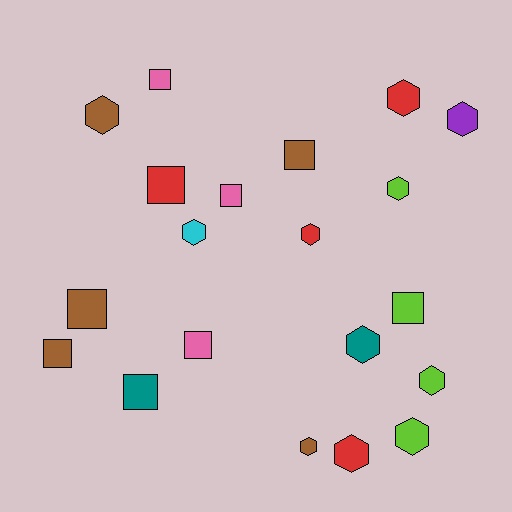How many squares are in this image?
There are 9 squares.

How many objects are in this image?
There are 20 objects.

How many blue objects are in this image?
There are no blue objects.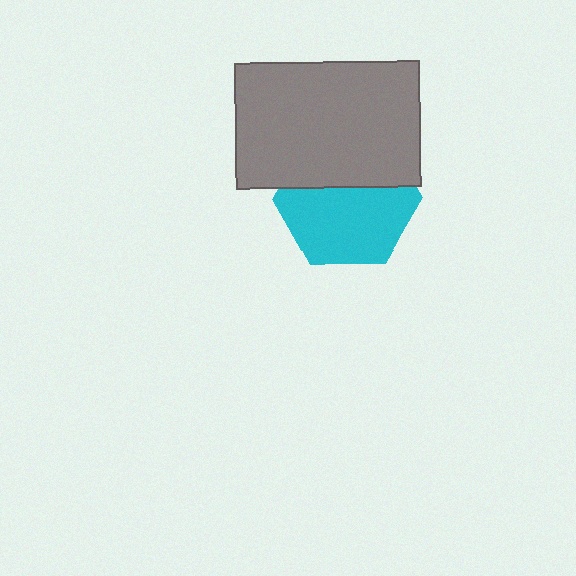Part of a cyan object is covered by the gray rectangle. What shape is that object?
It is a hexagon.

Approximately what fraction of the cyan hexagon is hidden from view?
Roughly 40% of the cyan hexagon is hidden behind the gray rectangle.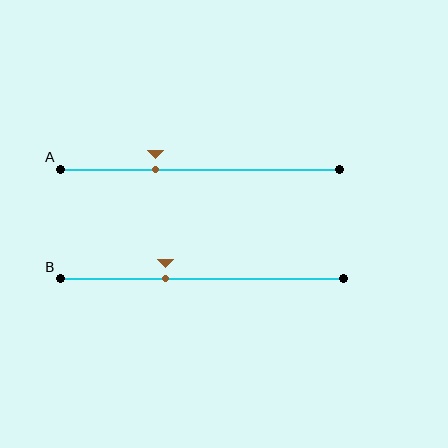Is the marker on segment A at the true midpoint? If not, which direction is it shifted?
No, the marker on segment A is shifted to the left by about 16% of the segment length.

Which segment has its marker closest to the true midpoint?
Segment B has its marker closest to the true midpoint.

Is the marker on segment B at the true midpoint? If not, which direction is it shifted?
No, the marker on segment B is shifted to the left by about 13% of the segment length.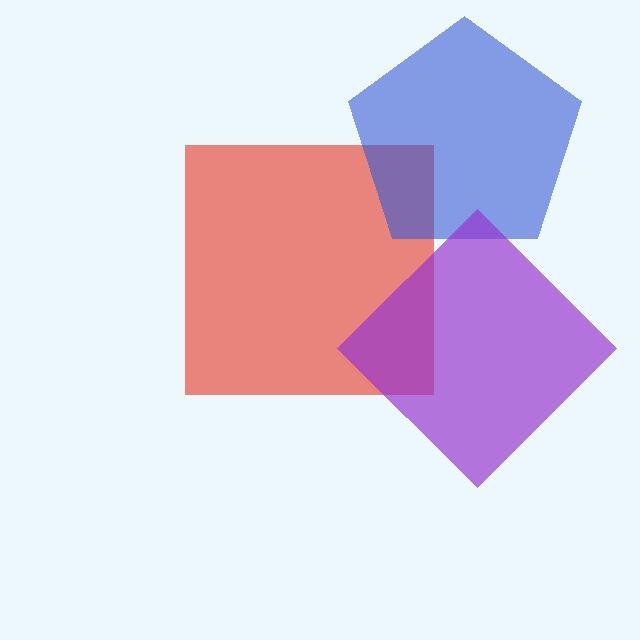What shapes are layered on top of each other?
The layered shapes are: a red square, a blue pentagon, a purple diamond.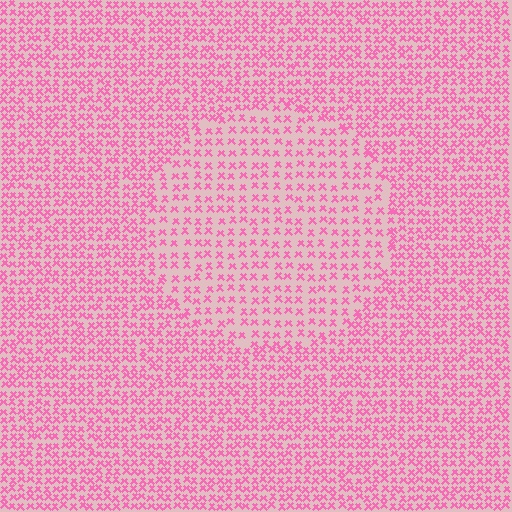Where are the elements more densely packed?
The elements are more densely packed outside the circle boundary.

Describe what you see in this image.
The image contains small pink elements arranged at two different densities. A circle-shaped region is visible where the elements are less densely packed than the surrounding area.